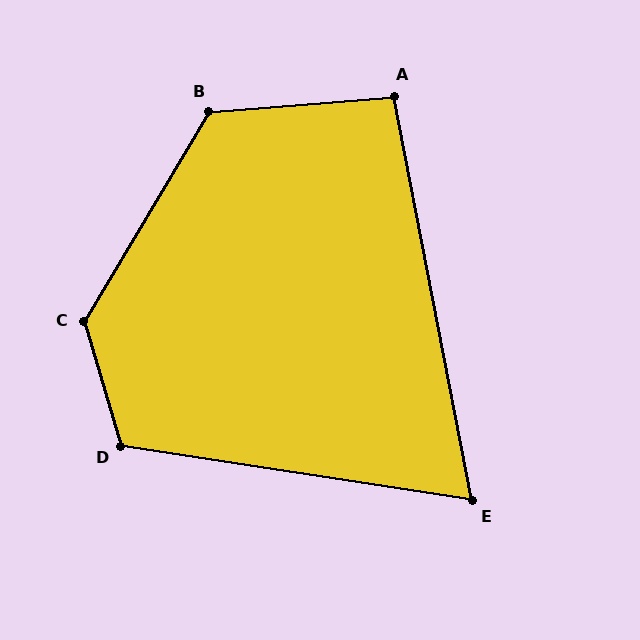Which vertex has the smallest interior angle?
E, at approximately 70 degrees.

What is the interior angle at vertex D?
Approximately 115 degrees (obtuse).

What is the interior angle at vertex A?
Approximately 96 degrees (obtuse).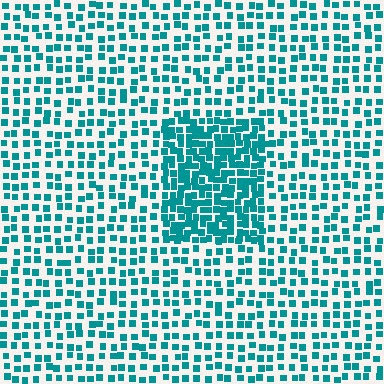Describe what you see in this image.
The image contains small teal elements arranged at two different densities. A rectangle-shaped region is visible where the elements are more densely packed than the surrounding area.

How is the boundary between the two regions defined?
The boundary is defined by a change in element density (approximately 2.1x ratio). All elements are the same color, size, and shape.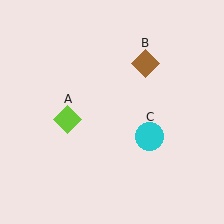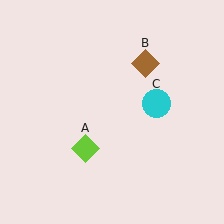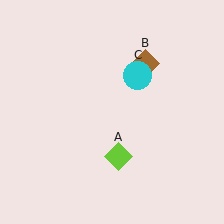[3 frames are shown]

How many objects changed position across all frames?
2 objects changed position: lime diamond (object A), cyan circle (object C).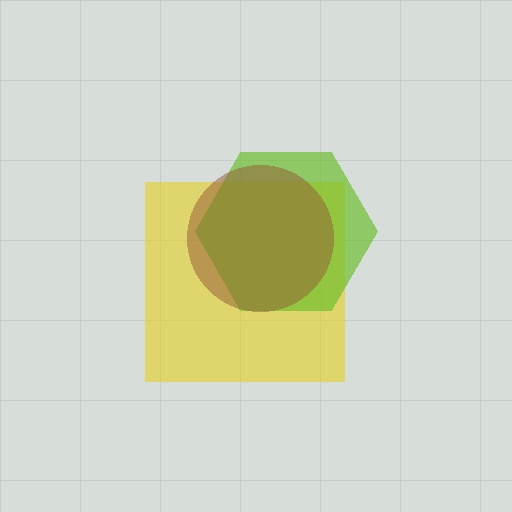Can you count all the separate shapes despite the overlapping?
Yes, there are 3 separate shapes.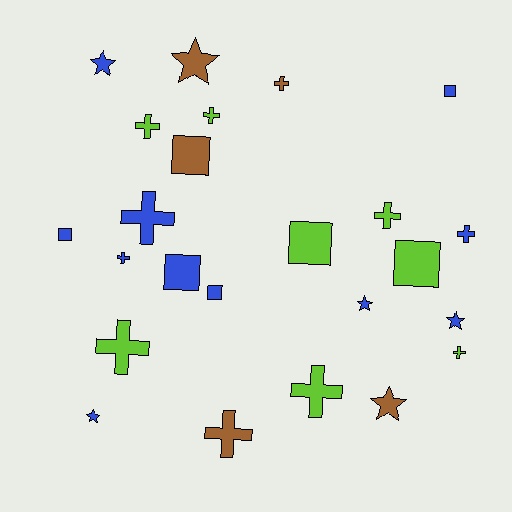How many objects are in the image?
There are 24 objects.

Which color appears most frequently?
Blue, with 11 objects.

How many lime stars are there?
There are no lime stars.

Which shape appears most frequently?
Cross, with 11 objects.